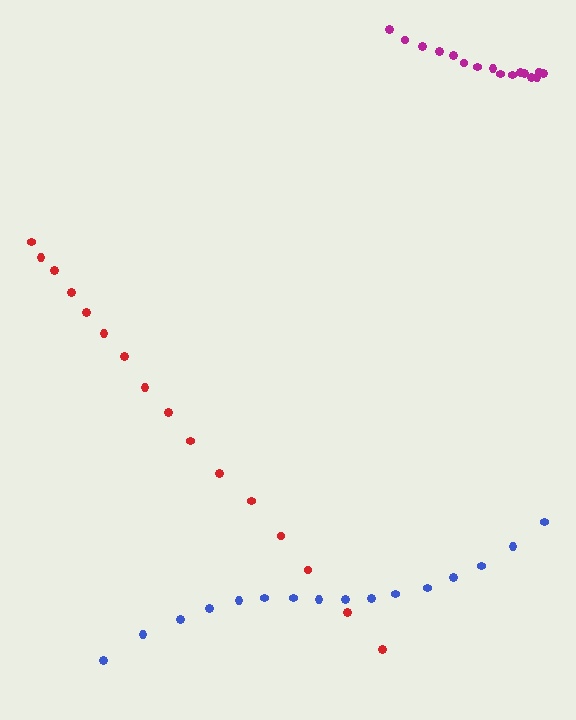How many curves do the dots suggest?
There are 3 distinct paths.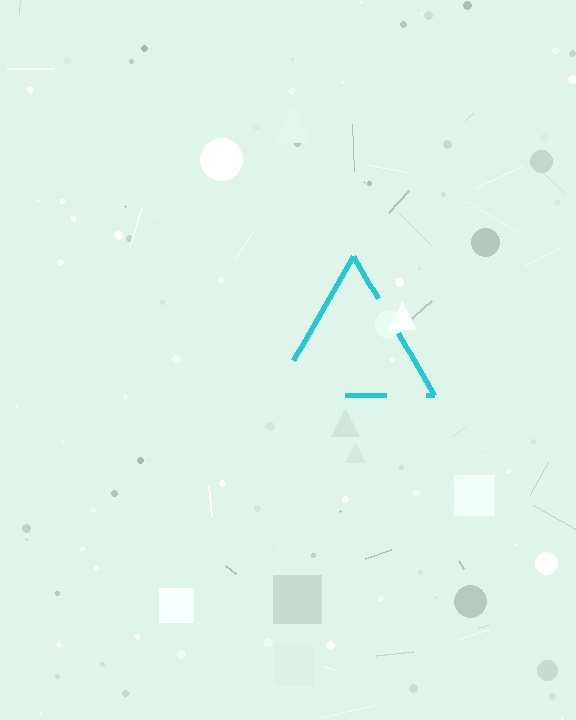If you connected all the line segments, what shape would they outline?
They would outline a triangle.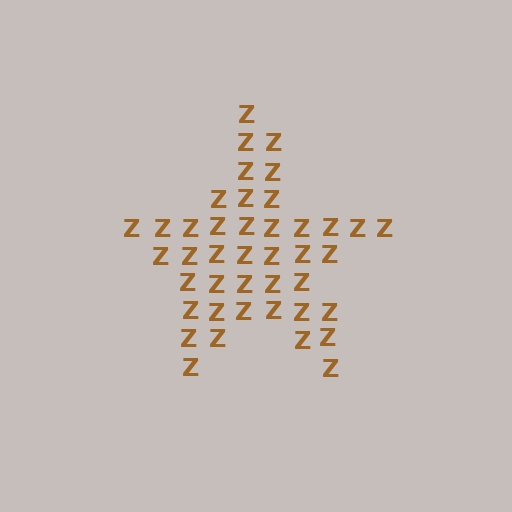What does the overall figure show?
The overall figure shows a star.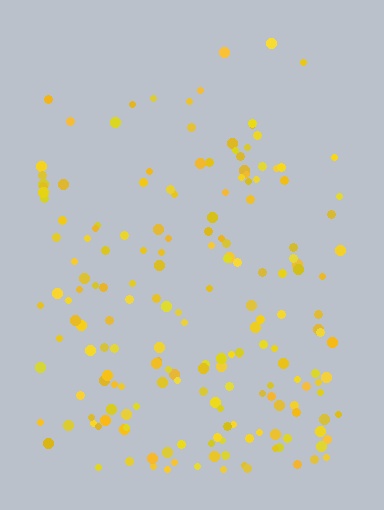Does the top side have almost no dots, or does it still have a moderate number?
Still a moderate number, just noticeably fewer than the bottom.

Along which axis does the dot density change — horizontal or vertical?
Vertical.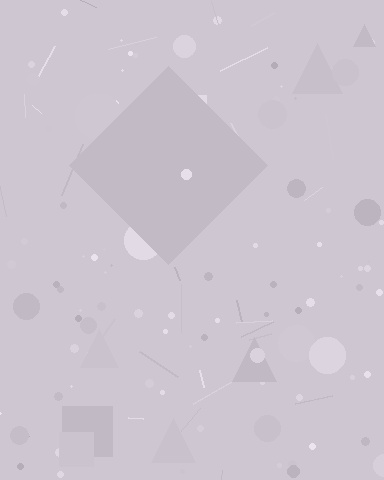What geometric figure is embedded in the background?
A diamond is embedded in the background.